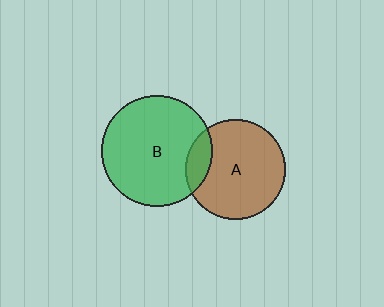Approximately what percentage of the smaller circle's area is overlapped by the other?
Approximately 15%.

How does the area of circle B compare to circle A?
Approximately 1.2 times.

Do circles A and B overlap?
Yes.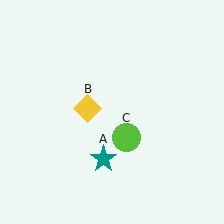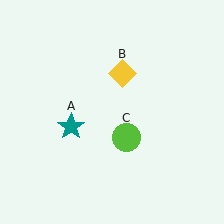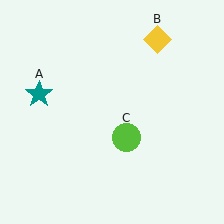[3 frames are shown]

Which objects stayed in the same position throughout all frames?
Lime circle (object C) remained stationary.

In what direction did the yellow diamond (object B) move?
The yellow diamond (object B) moved up and to the right.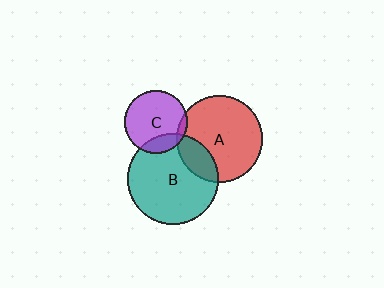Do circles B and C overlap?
Yes.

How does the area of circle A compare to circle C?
Approximately 1.9 times.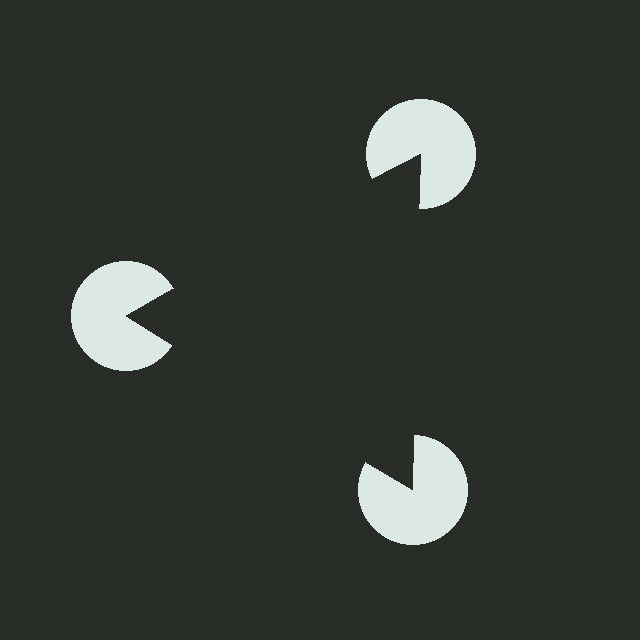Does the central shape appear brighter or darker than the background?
It typically appears slightly darker than the background, even though no actual brightness change is drawn.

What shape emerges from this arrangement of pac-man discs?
An illusory triangle — its edges are inferred from the aligned wedge cuts in the pac-man discs, not physically drawn.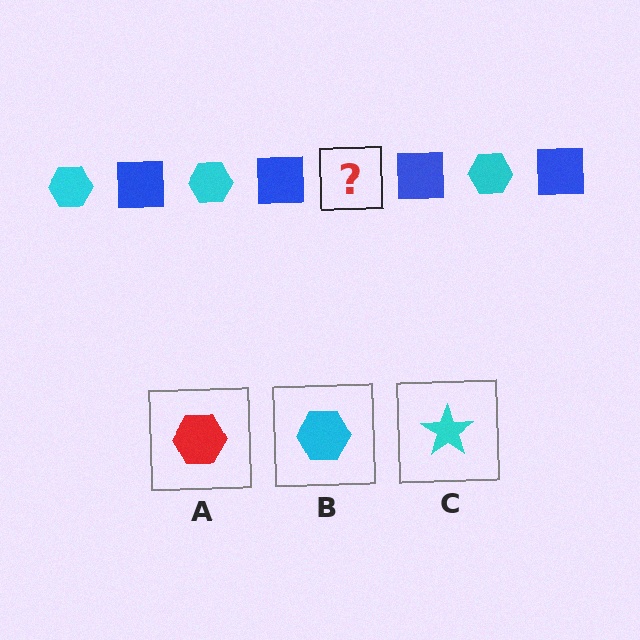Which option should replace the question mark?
Option B.